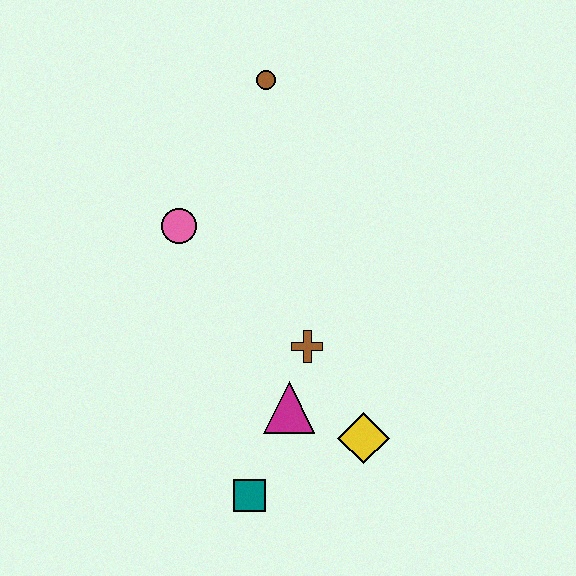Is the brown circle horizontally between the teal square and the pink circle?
No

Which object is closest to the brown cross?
The magenta triangle is closest to the brown cross.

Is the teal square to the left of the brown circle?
Yes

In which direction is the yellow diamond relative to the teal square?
The yellow diamond is to the right of the teal square.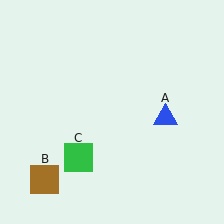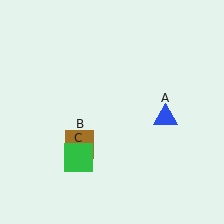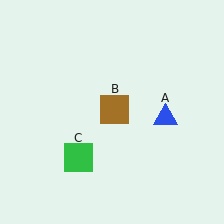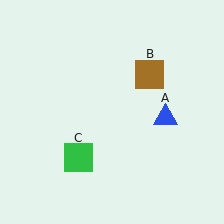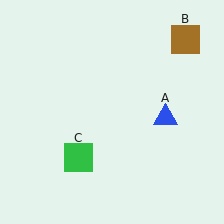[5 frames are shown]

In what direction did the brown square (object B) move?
The brown square (object B) moved up and to the right.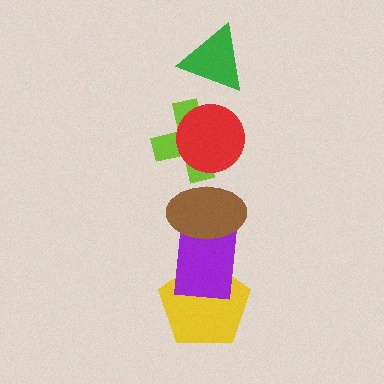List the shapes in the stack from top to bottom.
From top to bottom: the green triangle, the red circle, the lime cross, the brown ellipse, the purple rectangle, the yellow pentagon.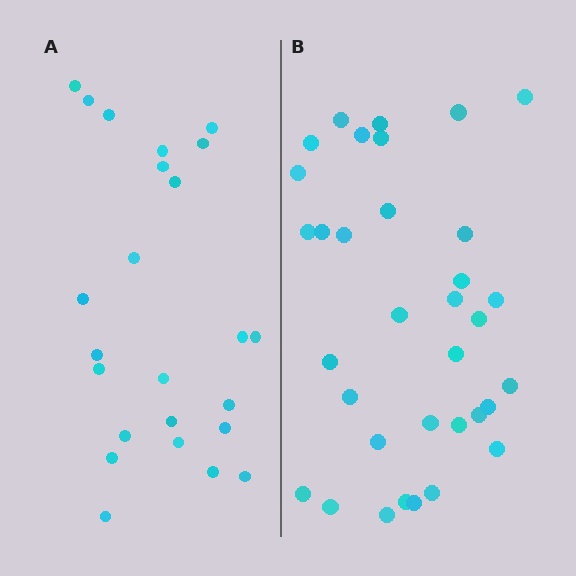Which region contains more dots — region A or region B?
Region B (the right region) has more dots.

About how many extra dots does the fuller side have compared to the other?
Region B has roughly 10 or so more dots than region A.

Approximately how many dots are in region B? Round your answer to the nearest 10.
About 30 dots. (The exact count is 34, which rounds to 30.)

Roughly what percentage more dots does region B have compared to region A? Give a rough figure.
About 40% more.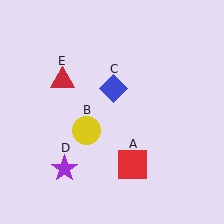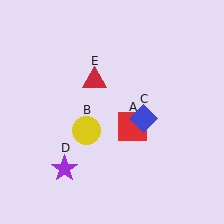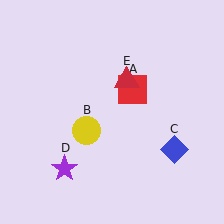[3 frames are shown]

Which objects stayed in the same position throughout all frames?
Yellow circle (object B) and purple star (object D) remained stationary.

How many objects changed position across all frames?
3 objects changed position: red square (object A), blue diamond (object C), red triangle (object E).